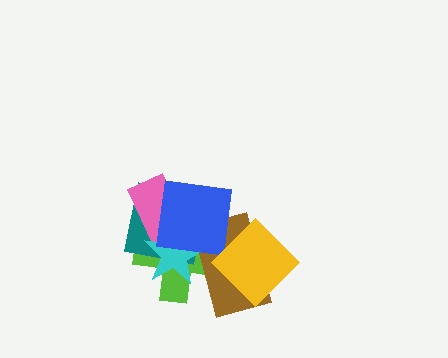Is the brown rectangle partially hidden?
Yes, it is partially covered by another shape.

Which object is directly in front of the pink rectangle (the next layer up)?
The cyan star is directly in front of the pink rectangle.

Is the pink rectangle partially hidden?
Yes, it is partially covered by another shape.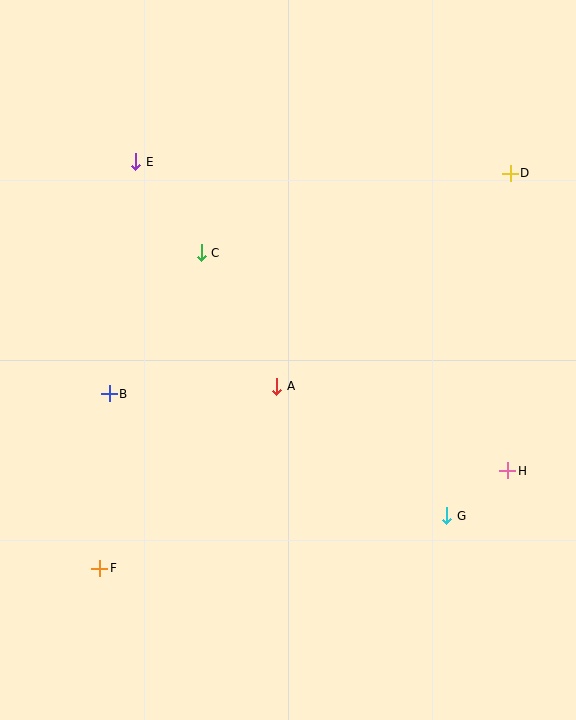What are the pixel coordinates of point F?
Point F is at (100, 568).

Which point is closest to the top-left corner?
Point E is closest to the top-left corner.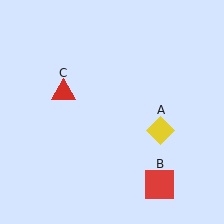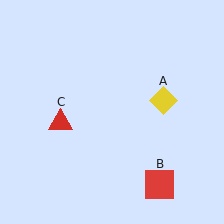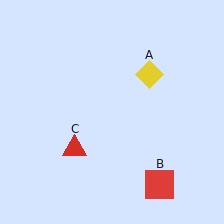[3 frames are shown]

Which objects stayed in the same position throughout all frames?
Red square (object B) remained stationary.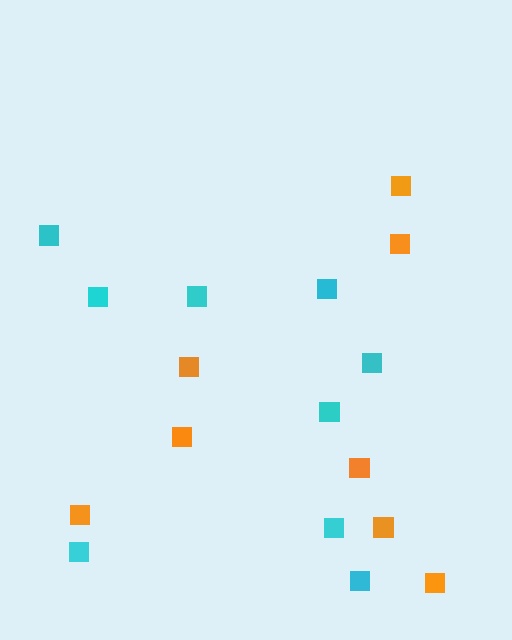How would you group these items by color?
There are 2 groups: one group of cyan squares (9) and one group of orange squares (8).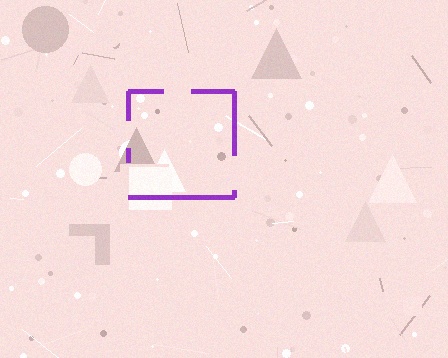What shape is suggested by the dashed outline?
The dashed outline suggests a square.